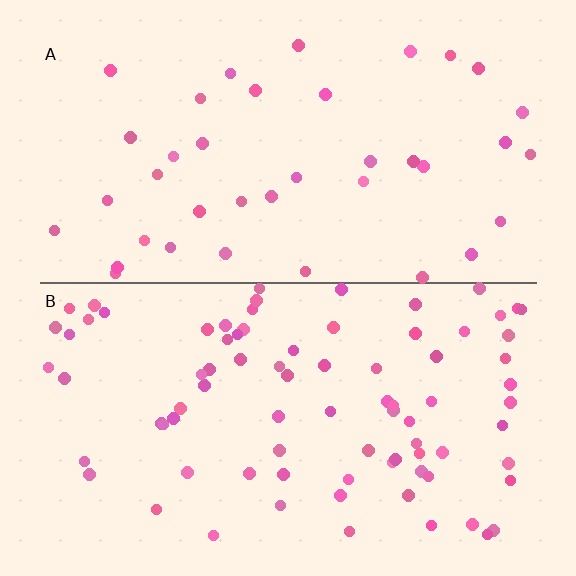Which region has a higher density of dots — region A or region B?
B (the bottom).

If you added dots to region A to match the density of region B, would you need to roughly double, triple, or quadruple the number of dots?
Approximately double.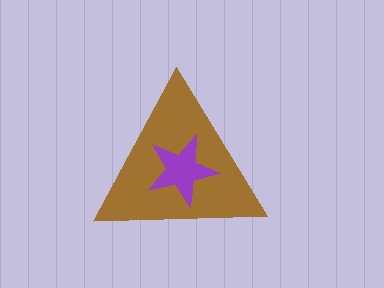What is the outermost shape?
The brown triangle.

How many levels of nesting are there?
2.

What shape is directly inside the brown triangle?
The purple star.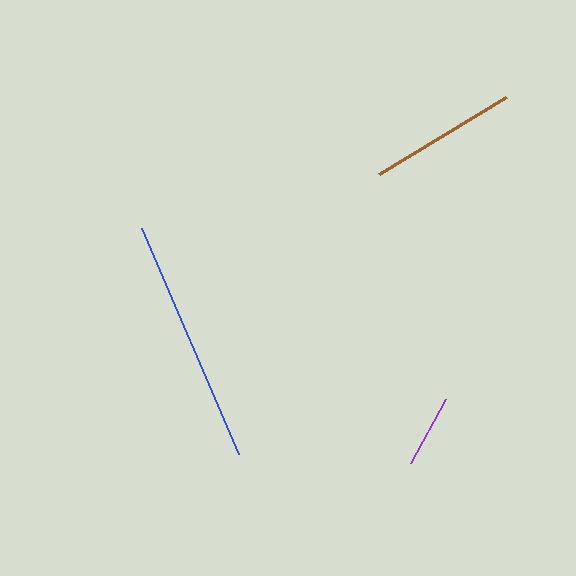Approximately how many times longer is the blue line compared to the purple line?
The blue line is approximately 3.4 times the length of the purple line.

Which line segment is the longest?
The blue line is the longest at approximately 246 pixels.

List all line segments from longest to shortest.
From longest to shortest: blue, brown, purple.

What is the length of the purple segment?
The purple segment is approximately 73 pixels long.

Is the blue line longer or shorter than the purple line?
The blue line is longer than the purple line.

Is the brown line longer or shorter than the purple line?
The brown line is longer than the purple line.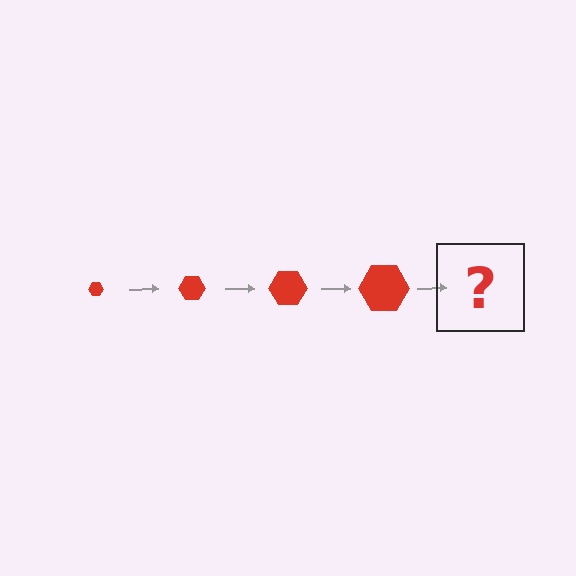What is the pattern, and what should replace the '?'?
The pattern is that the hexagon gets progressively larger each step. The '?' should be a red hexagon, larger than the previous one.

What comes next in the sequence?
The next element should be a red hexagon, larger than the previous one.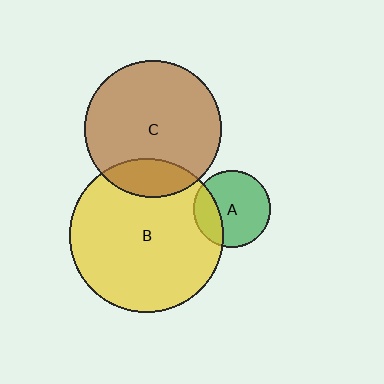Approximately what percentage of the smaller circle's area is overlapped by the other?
Approximately 20%.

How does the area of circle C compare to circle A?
Approximately 3.1 times.